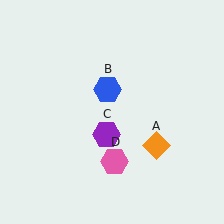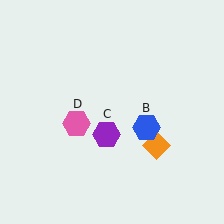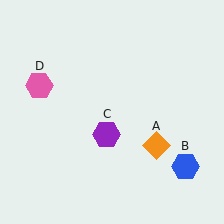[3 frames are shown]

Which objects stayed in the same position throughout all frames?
Orange diamond (object A) and purple hexagon (object C) remained stationary.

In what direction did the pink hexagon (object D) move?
The pink hexagon (object D) moved up and to the left.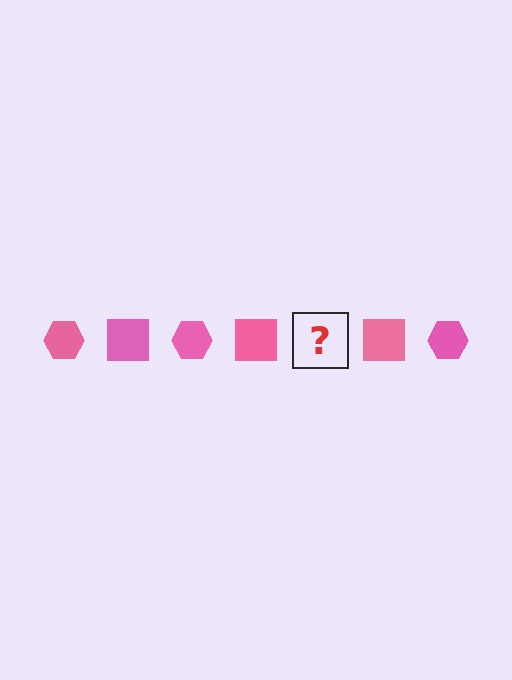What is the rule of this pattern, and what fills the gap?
The rule is that the pattern cycles through hexagon, square shapes in pink. The gap should be filled with a pink hexagon.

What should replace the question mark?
The question mark should be replaced with a pink hexagon.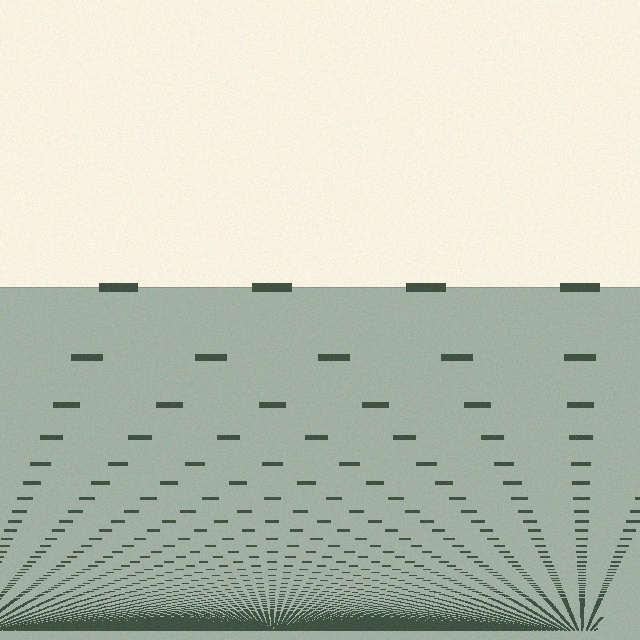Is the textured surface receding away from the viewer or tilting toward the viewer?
The surface appears to tilt toward the viewer. Texture elements get larger and sparser toward the top.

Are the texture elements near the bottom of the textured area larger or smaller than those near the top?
Smaller. The gradient is inverted — elements near the bottom are smaller and denser.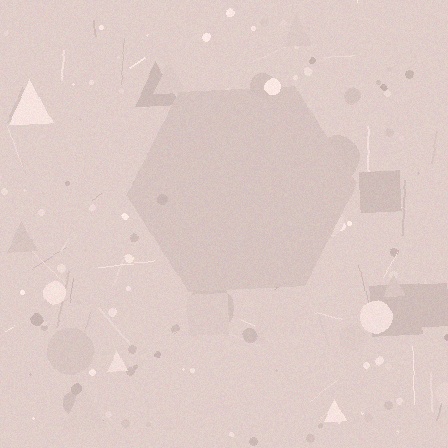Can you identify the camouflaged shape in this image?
The camouflaged shape is a hexagon.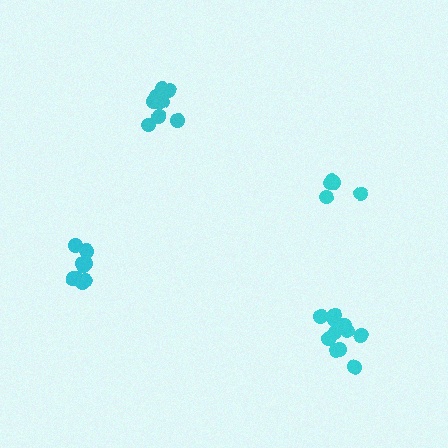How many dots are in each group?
Group 1: 10 dots, Group 2: 10 dots, Group 3: 11 dots, Group 4: 6 dots (37 total).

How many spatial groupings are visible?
There are 4 spatial groupings.